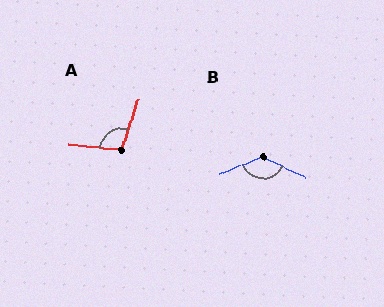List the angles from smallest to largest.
A (103°), B (133°).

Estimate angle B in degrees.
Approximately 133 degrees.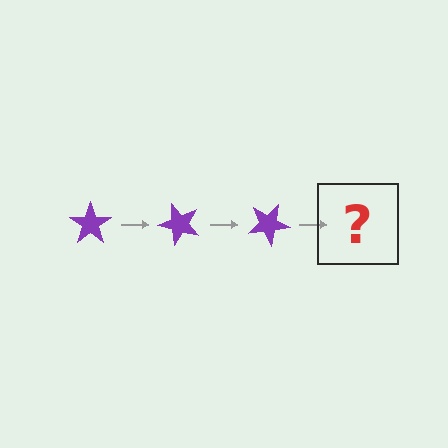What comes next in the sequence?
The next element should be a purple star rotated 150 degrees.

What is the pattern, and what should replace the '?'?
The pattern is that the star rotates 50 degrees each step. The '?' should be a purple star rotated 150 degrees.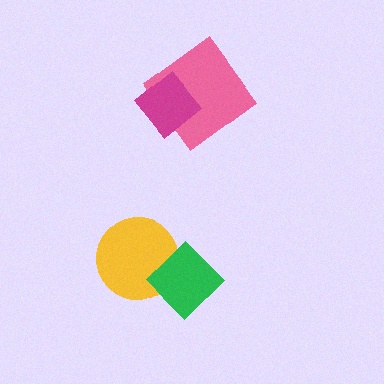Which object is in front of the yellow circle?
The green diamond is in front of the yellow circle.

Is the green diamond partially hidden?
No, no other shape covers it.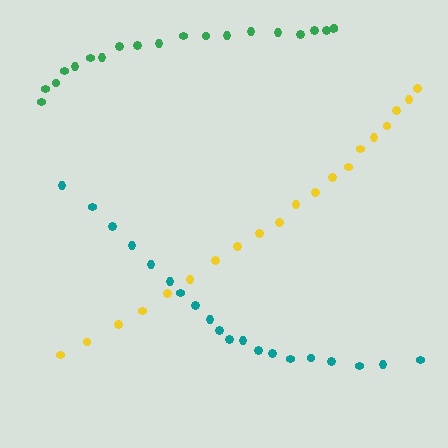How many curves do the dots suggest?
There are 3 distinct paths.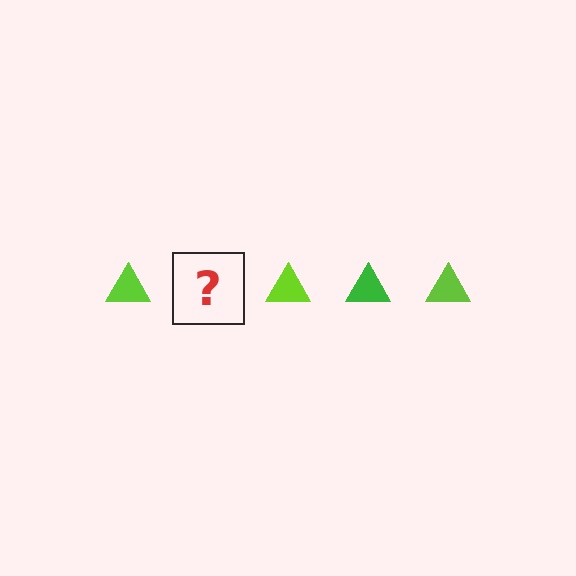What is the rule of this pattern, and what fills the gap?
The rule is that the pattern cycles through lime, green triangles. The gap should be filled with a green triangle.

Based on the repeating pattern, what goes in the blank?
The blank should be a green triangle.